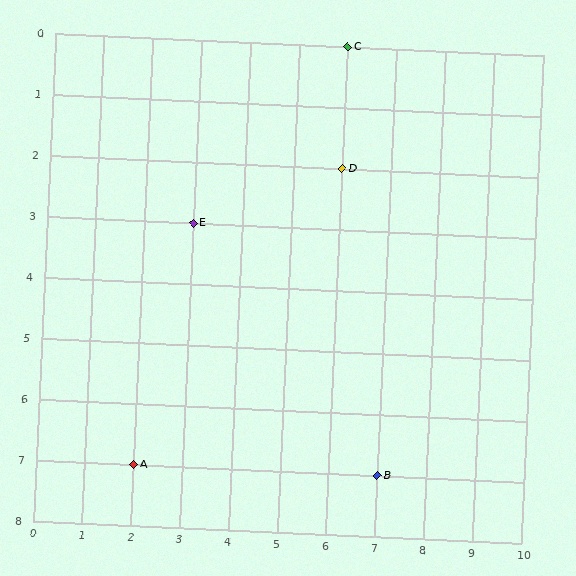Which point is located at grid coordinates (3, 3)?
Point E is at (3, 3).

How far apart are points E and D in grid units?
Points E and D are 3 columns and 1 row apart (about 3.2 grid units diagonally).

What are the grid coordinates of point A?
Point A is at grid coordinates (2, 7).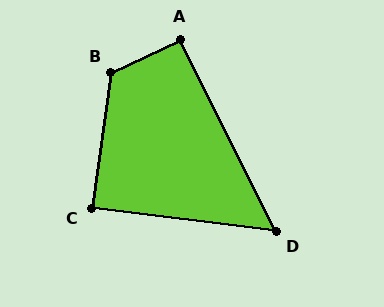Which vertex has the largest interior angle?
B, at approximately 123 degrees.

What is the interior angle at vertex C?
Approximately 89 degrees (approximately right).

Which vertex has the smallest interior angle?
D, at approximately 57 degrees.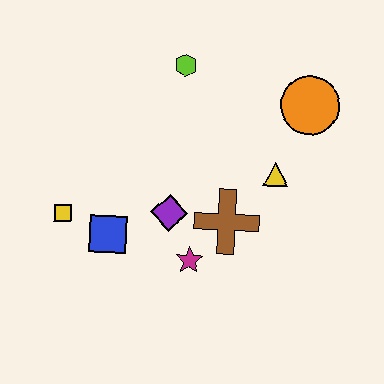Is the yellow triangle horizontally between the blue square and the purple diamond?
No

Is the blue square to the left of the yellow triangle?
Yes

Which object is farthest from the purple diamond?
The orange circle is farthest from the purple diamond.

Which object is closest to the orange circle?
The yellow triangle is closest to the orange circle.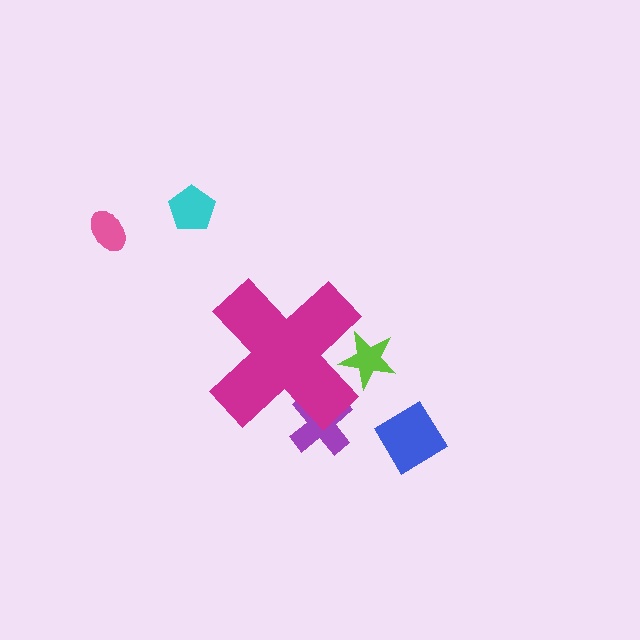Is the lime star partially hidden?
Yes, the lime star is partially hidden behind the magenta cross.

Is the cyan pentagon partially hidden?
No, the cyan pentagon is fully visible.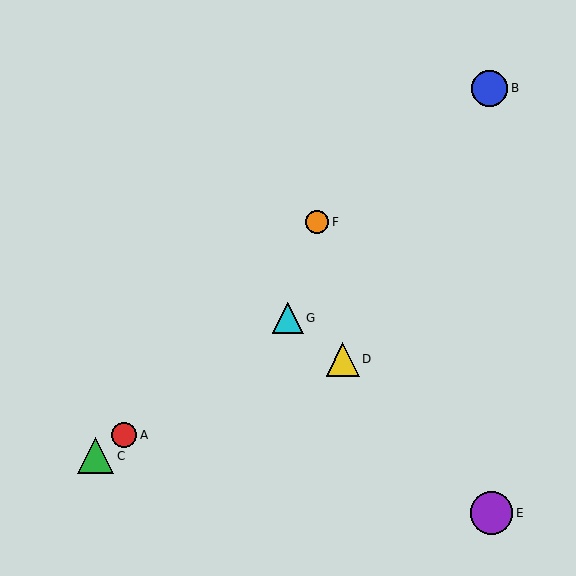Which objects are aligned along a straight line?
Objects A, C, G are aligned along a straight line.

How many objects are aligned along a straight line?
3 objects (A, C, G) are aligned along a straight line.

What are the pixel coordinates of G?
Object G is at (288, 318).